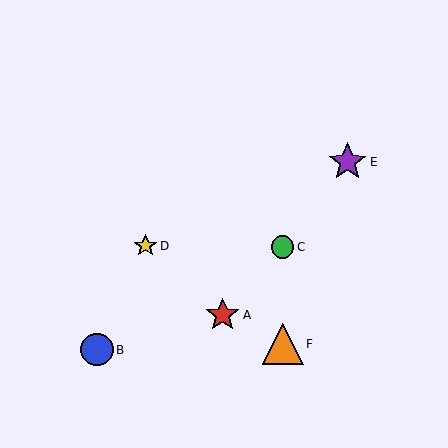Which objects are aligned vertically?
Objects C, F are aligned vertically.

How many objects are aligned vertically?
2 objects (C, F) are aligned vertically.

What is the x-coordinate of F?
Object F is at x≈283.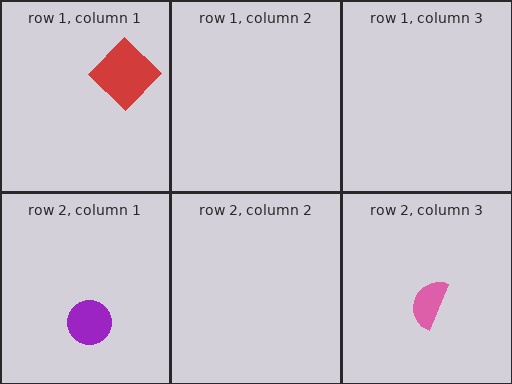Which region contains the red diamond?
The row 1, column 1 region.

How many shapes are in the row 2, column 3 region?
1.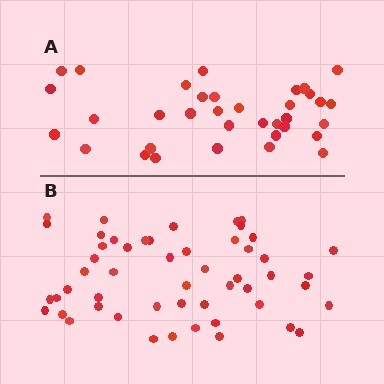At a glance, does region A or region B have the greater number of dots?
Region B (the bottom region) has more dots.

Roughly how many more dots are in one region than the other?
Region B has approximately 15 more dots than region A.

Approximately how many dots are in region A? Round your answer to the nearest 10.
About 40 dots. (The exact count is 35, which rounds to 40.)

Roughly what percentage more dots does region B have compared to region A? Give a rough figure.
About 50% more.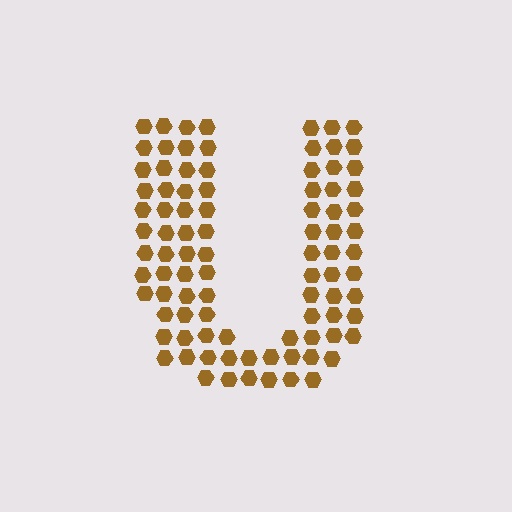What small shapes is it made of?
It is made of small hexagons.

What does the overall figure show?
The overall figure shows the letter U.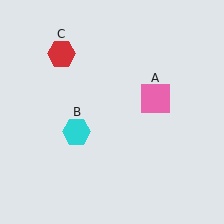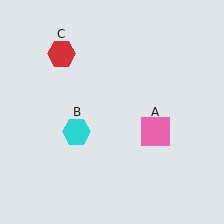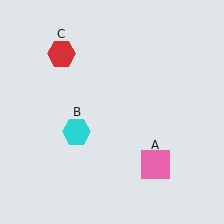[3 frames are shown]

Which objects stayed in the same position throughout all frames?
Cyan hexagon (object B) and red hexagon (object C) remained stationary.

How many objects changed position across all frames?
1 object changed position: pink square (object A).